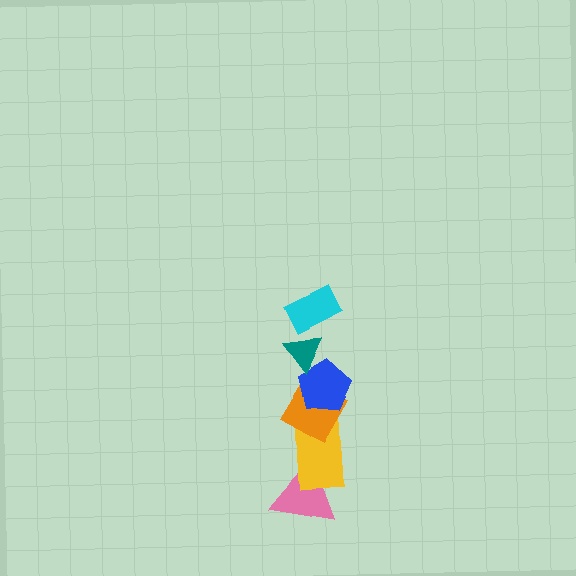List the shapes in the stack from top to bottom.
From top to bottom: the cyan rectangle, the teal triangle, the blue pentagon, the orange diamond, the yellow rectangle, the pink triangle.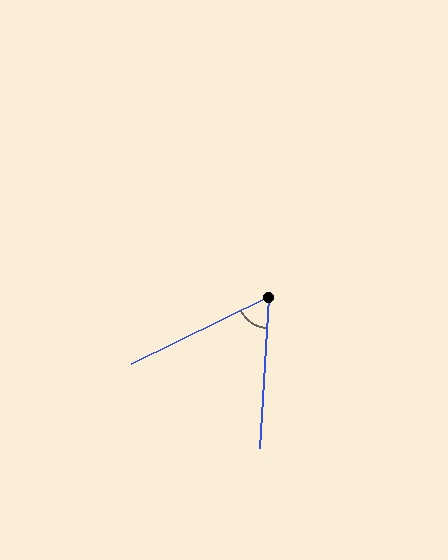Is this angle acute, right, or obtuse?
It is acute.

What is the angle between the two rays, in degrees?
Approximately 61 degrees.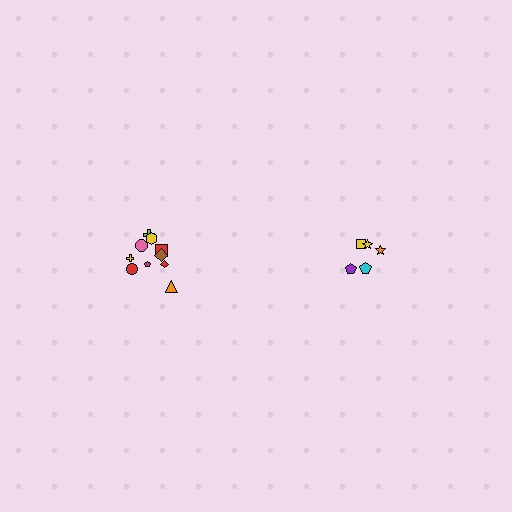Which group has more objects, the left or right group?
The left group.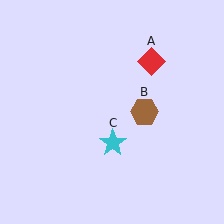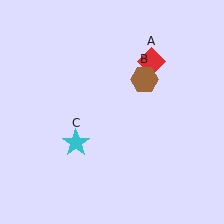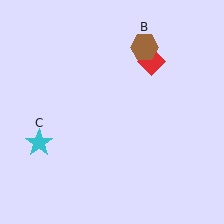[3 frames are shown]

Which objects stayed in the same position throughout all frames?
Red diamond (object A) remained stationary.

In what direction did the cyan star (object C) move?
The cyan star (object C) moved left.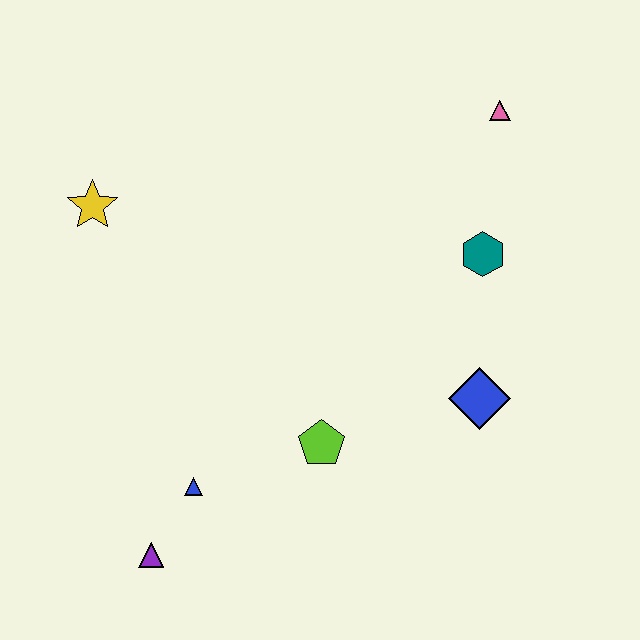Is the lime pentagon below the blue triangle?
No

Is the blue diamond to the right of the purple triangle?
Yes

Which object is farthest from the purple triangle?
The pink triangle is farthest from the purple triangle.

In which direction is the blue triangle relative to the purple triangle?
The blue triangle is above the purple triangle.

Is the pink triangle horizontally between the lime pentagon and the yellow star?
No